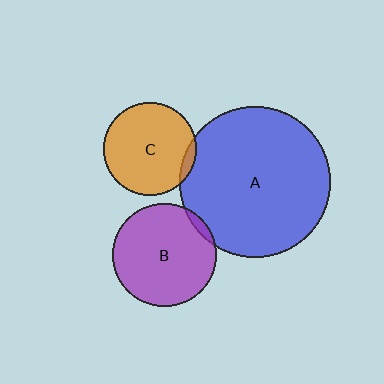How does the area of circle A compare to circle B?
Approximately 2.1 times.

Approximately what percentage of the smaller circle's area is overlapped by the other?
Approximately 5%.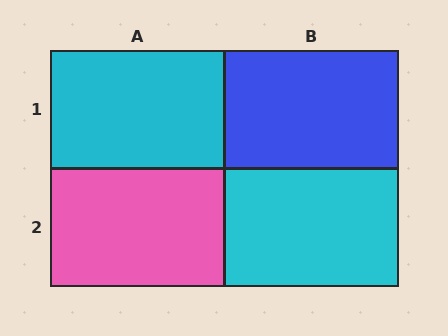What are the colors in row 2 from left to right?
Pink, cyan.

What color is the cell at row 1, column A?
Cyan.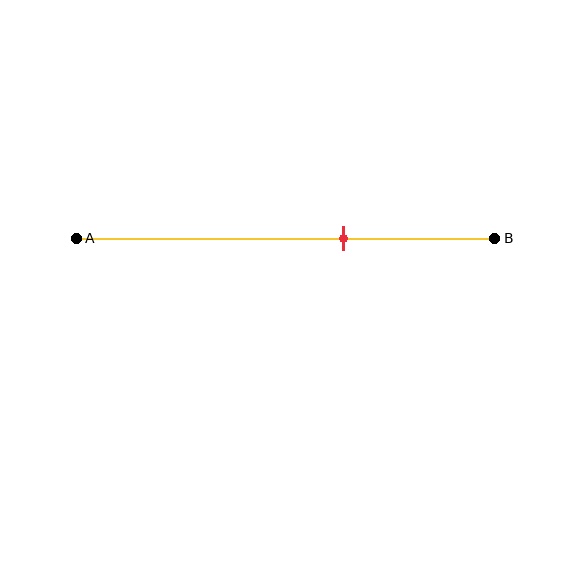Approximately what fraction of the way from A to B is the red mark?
The red mark is approximately 65% of the way from A to B.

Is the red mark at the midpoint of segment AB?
No, the mark is at about 65% from A, not at the 50% midpoint.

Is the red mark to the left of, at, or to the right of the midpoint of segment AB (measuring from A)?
The red mark is to the right of the midpoint of segment AB.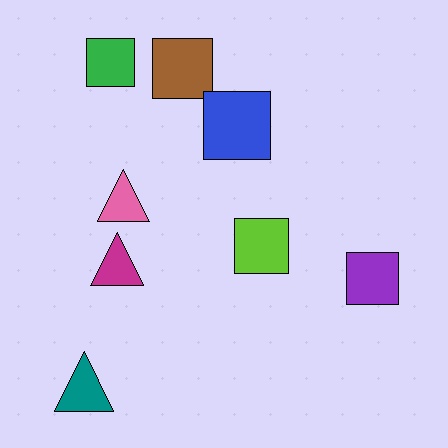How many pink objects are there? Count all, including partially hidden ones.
There is 1 pink object.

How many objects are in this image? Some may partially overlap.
There are 8 objects.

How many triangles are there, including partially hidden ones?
There are 3 triangles.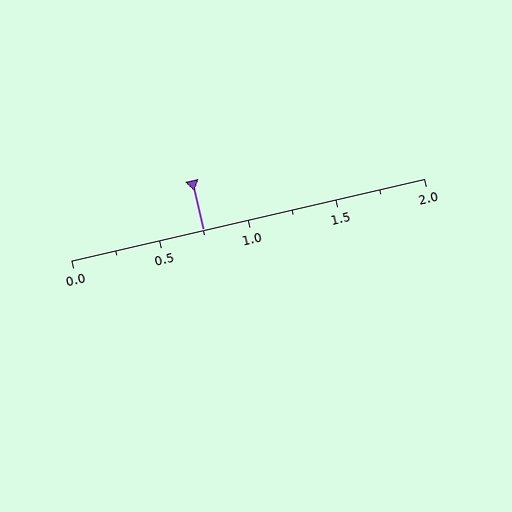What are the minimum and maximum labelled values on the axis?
The axis runs from 0.0 to 2.0.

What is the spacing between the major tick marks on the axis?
The major ticks are spaced 0.5 apart.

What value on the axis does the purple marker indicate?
The marker indicates approximately 0.75.